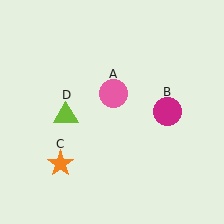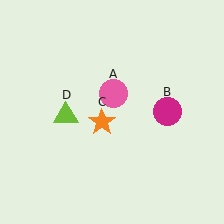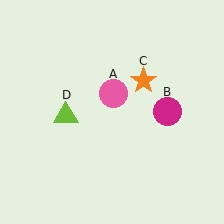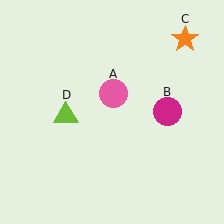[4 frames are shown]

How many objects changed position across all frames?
1 object changed position: orange star (object C).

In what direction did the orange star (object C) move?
The orange star (object C) moved up and to the right.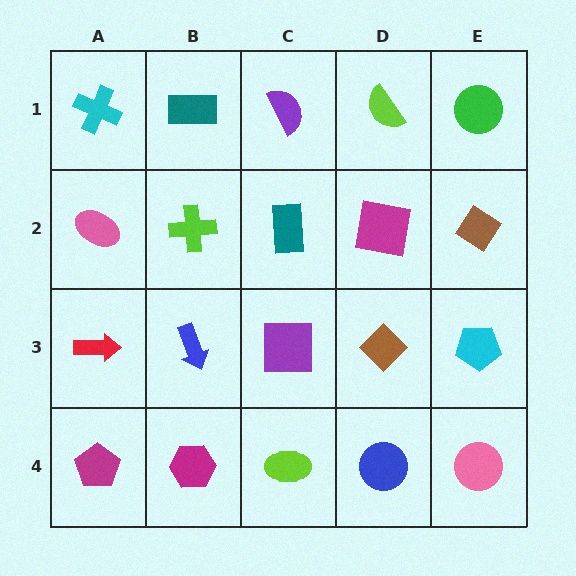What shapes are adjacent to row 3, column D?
A magenta square (row 2, column D), a blue circle (row 4, column D), a purple square (row 3, column C), a cyan pentagon (row 3, column E).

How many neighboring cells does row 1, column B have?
3.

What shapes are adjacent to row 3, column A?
A pink ellipse (row 2, column A), a magenta pentagon (row 4, column A), a blue arrow (row 3, column B).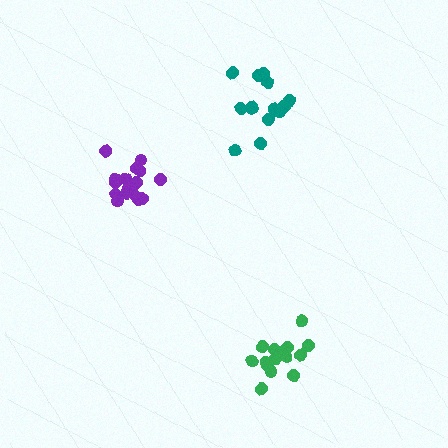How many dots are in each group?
Group 1: 16 dots, Group 2: 14 dots, Group 3: 19 dots (49 total).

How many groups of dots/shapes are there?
There are 3 groups.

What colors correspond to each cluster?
The clusters are colored: green, teal, purple.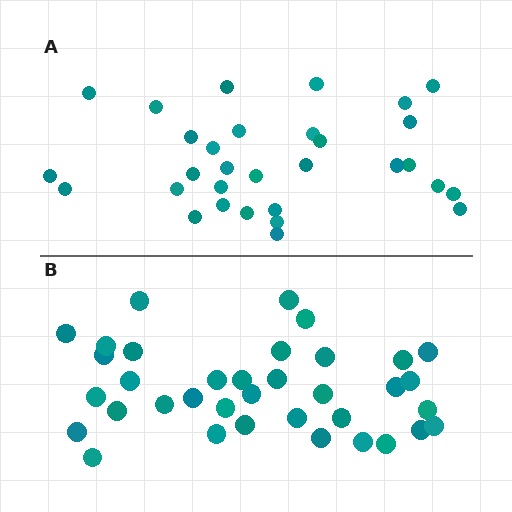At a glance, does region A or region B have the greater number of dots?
Region B (the bottom region) has more dots.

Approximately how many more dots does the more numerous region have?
Region B has about 5 more dots than region A.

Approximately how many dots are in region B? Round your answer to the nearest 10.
About 40 dots. (The exact count is 36, which rounds to 40.)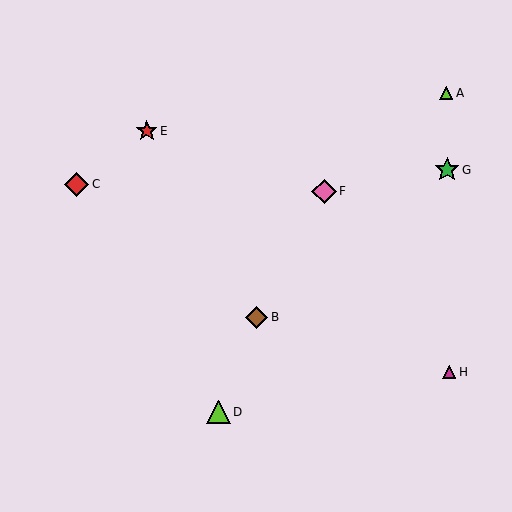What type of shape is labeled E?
Shape E is a red star.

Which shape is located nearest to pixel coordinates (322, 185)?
The pink diamond (labeled F) at (324, 191) is nearest to that location.